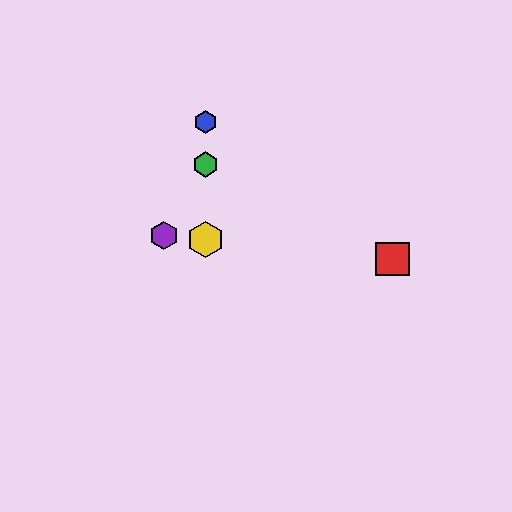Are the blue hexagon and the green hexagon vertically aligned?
Yes, both are at x≈205.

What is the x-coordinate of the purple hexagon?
The purple hexagon is at x≈164.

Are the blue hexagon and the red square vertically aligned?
No, the blue hexagon is at x≈205 and the red square is at x≈393.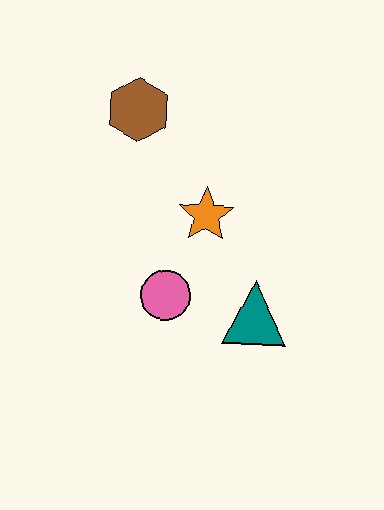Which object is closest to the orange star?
The pink circle is closest to the orange star.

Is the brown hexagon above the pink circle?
Yes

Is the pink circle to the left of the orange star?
Yes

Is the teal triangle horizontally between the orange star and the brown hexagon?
No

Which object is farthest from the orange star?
The brown hexagon is farthest from the orange star.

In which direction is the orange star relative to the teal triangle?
The orange star is above the teal triangle.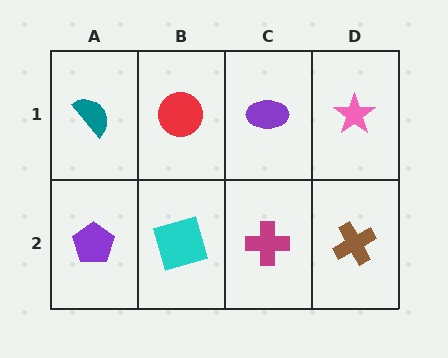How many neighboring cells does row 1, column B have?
3.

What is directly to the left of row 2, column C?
A cyan square.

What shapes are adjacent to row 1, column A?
A purple pentagon (row 2, column A), a red circle (row 1, column B).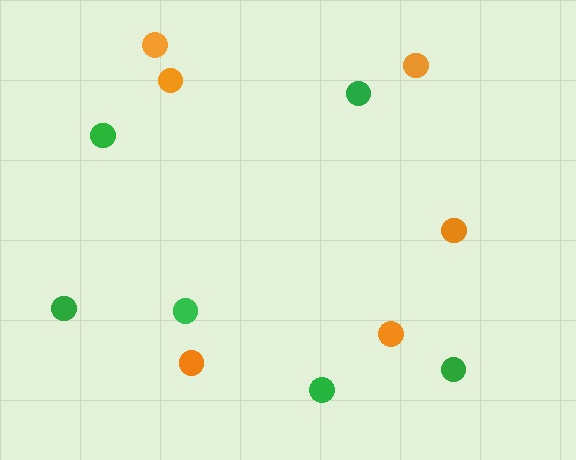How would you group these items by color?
There are 2 groups: one group of green circles (6) and one group of orange circles (6).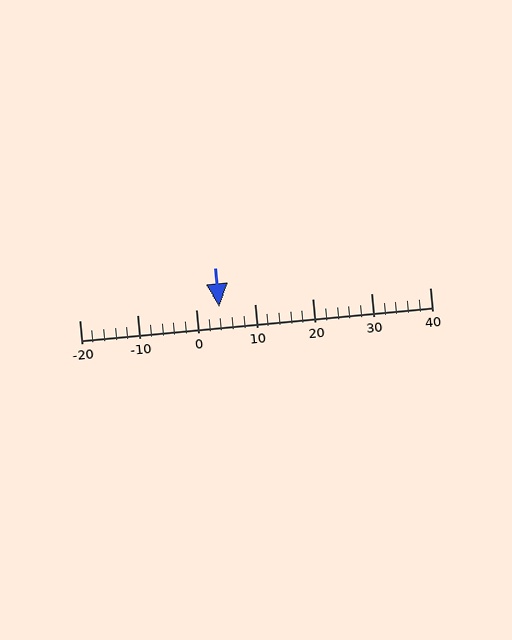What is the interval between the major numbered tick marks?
The major tick marks are spaced 10 units apart.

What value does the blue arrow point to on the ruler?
The blue arrow points to approximately 4.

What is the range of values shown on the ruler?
The ruler shows values from -20 to 40.